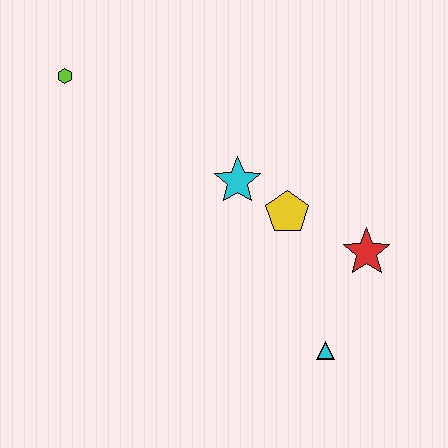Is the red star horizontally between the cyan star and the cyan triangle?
No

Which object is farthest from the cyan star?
The lime hexagon is farthest from the cyan star.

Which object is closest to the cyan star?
The yellow pentagon is closest to the cyan star.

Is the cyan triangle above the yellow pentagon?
No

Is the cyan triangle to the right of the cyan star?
Yes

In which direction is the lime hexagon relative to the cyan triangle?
The lime hexagon is above the cyan triangle.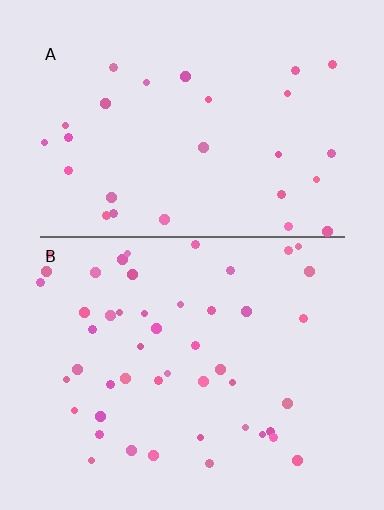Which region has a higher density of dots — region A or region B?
B (the bottom).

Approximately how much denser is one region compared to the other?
Approximately 1.7× — region B over region A.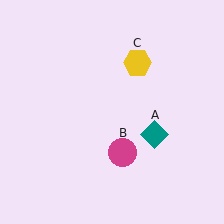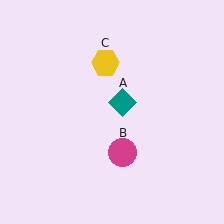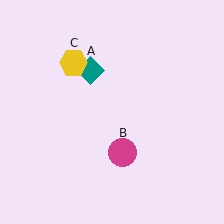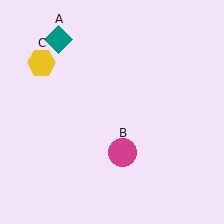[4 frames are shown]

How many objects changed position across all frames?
2 objects changed position: teal diamond (object A), yellow hexagon (object C).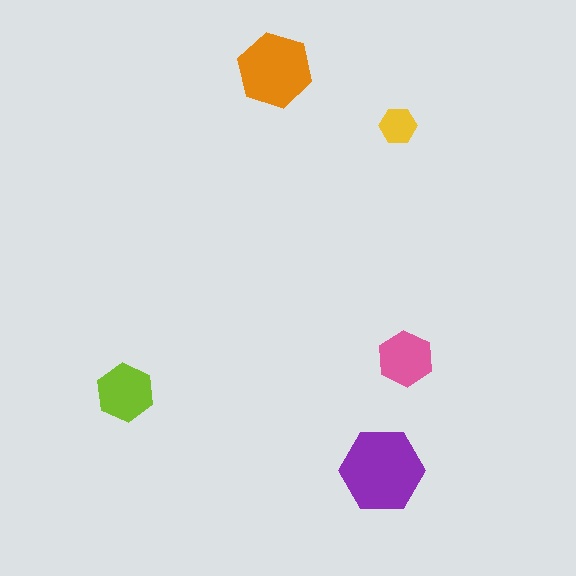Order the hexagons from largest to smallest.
the purple one, the orange one, the lime one, the pink one, the yellow one.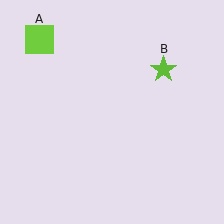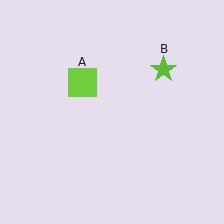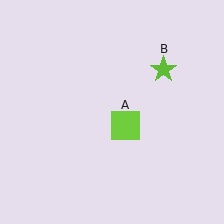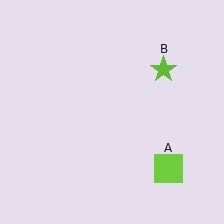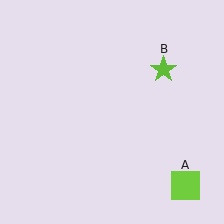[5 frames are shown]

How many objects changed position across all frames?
1 object changed position: lime square (object A).